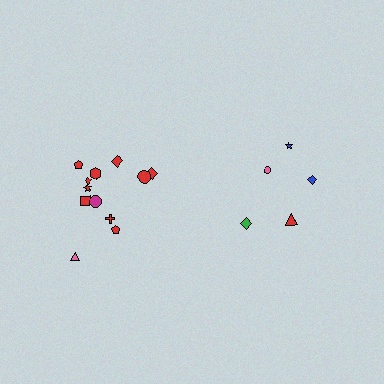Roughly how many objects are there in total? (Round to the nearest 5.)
Roughly 15 objects in total.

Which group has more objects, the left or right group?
The left group.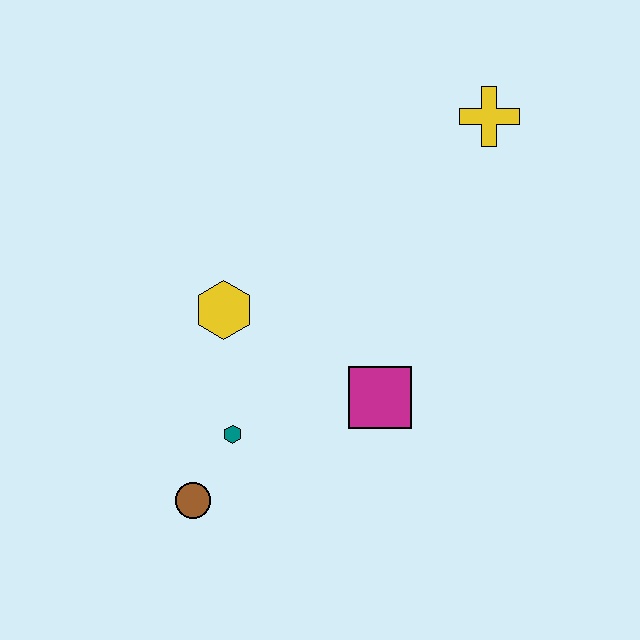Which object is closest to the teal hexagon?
The brown circle is closest to the teal hexagon.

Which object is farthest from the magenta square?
The yellow cross is farthest from the magenta square.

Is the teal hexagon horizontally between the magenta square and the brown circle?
Yes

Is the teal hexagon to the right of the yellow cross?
No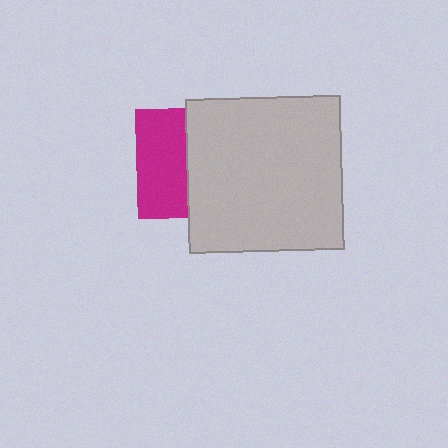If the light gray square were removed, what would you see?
You would see the complete magenta square.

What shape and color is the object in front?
The object in front is a light gray square.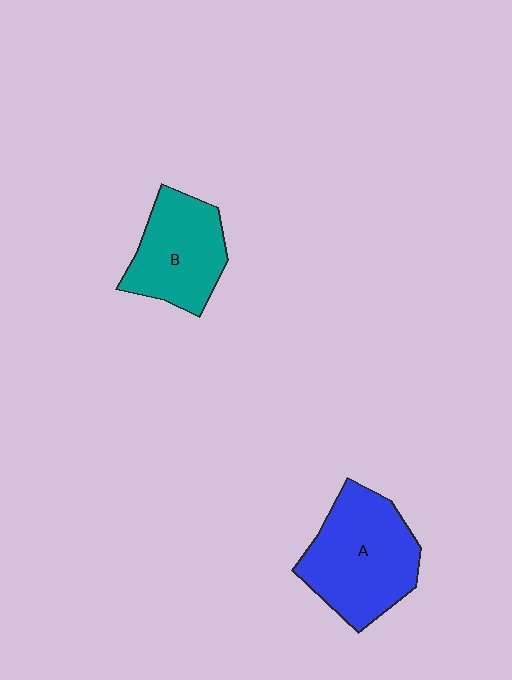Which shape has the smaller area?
Shape B (teal).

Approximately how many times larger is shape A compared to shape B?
Approximately 1.3 times.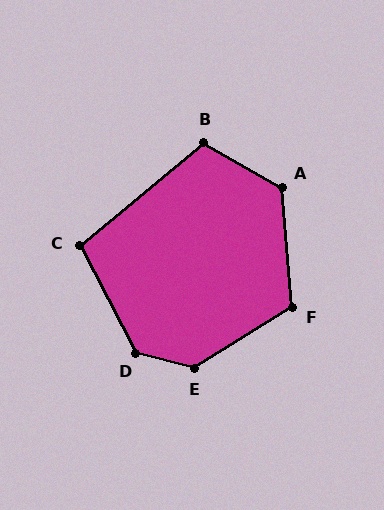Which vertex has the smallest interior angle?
C, at approximately 102 degrees.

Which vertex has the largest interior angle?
E, at approximately 134 degrees.